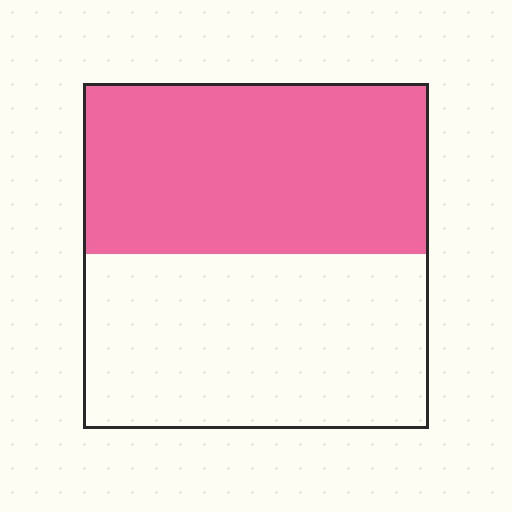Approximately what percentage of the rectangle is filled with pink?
Approximately 50%.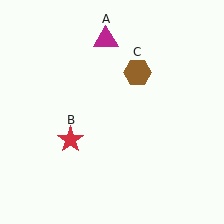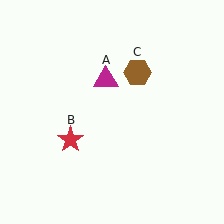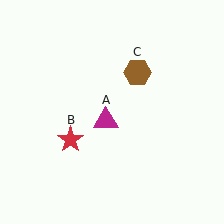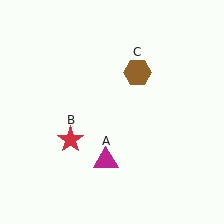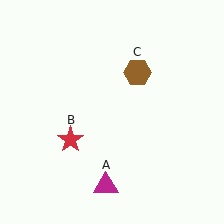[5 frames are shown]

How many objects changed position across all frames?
1 object changed position: magenta triangle (object A).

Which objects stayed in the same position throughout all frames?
Red star (object B) and brown hexagon (object C) remained stationary.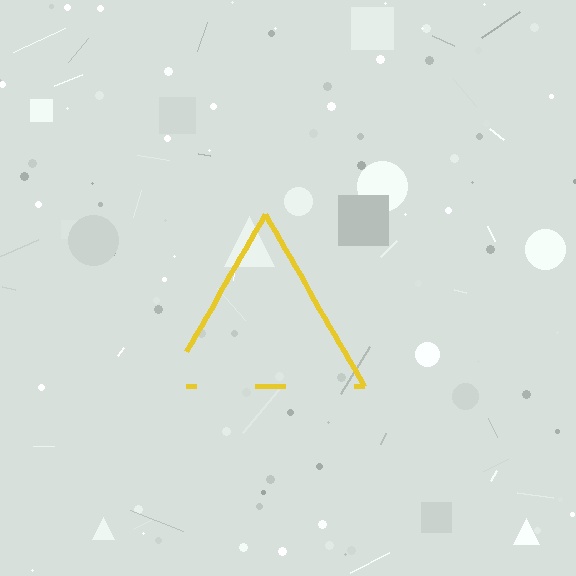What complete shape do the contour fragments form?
The contour fragments form a triangle.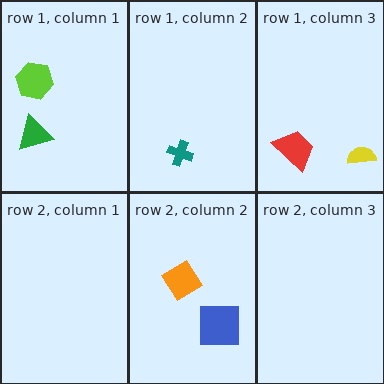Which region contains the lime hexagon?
The row 1, column 1 region.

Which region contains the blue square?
The row 2, column 2 region.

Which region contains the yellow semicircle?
The row 1, column 3 region.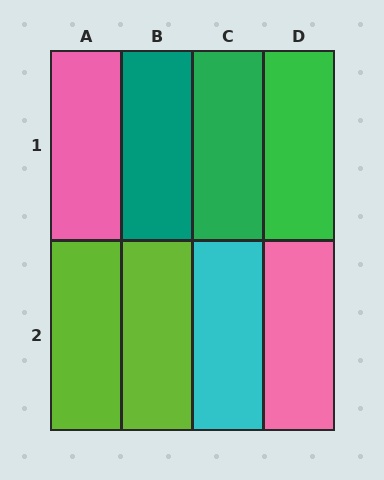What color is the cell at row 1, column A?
Pink.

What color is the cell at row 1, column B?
Teal.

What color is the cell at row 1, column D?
Green.